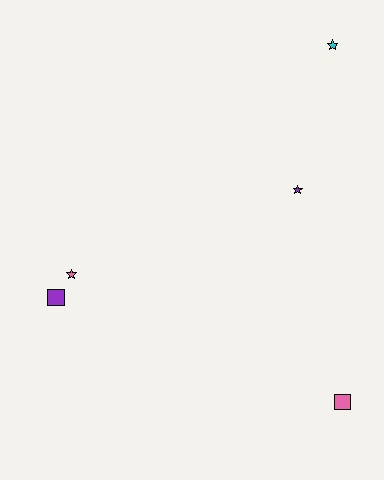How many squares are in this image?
There are 2 squares.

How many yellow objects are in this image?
There are no yellow objects.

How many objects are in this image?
There are 5 objects.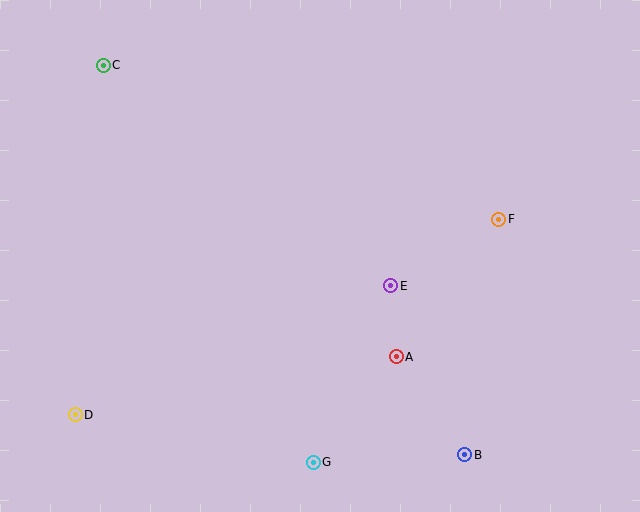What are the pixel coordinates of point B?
Point B is at (465, 455).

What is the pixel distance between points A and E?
The distance between A and E is 71 pixels.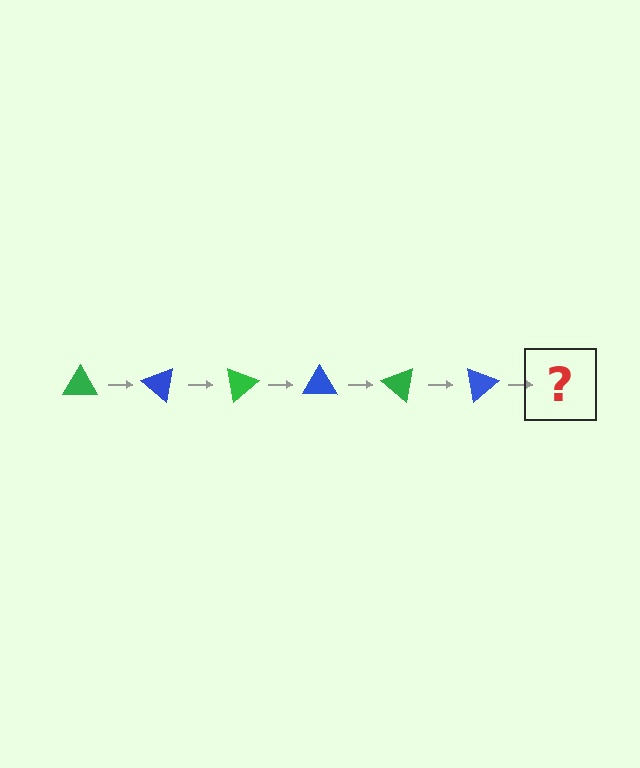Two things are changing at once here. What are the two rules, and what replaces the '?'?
The two rules are that it rotates 40 degrees each step and the color cycles through green and blue. The '?' should be a green triangle, rotated 240 degrees from the start.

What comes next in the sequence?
The next element should be a green triangle, rotated 240 degrees from the start.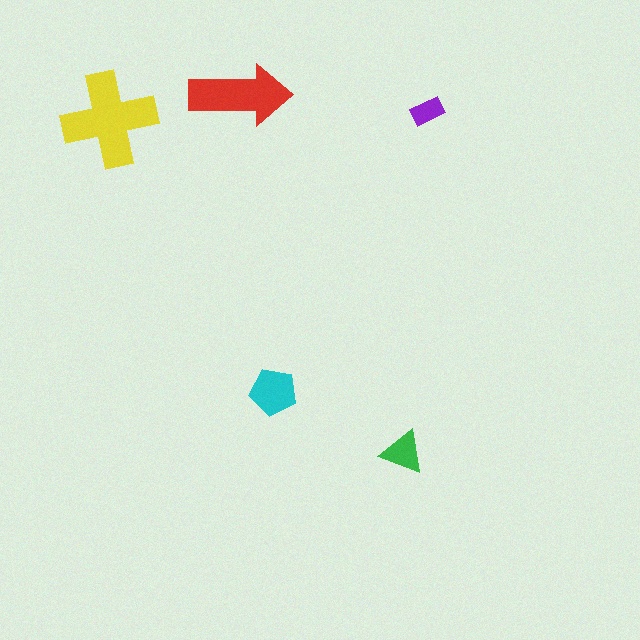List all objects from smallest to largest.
The purple rectangle, the green triangle, the cyan pentagon, the red arrow, the yellow cross.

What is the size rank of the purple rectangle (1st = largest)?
5th.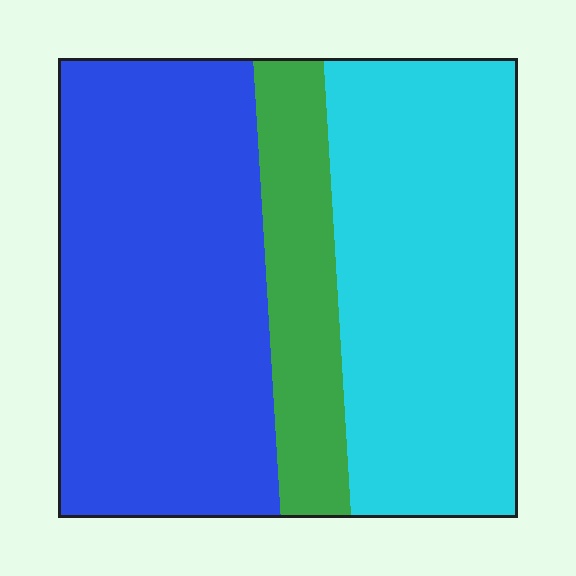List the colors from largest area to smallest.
From largest to smallest: blue, cyan, green.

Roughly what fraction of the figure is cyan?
Cyan takes up about two fifths (2/5) of the figure.